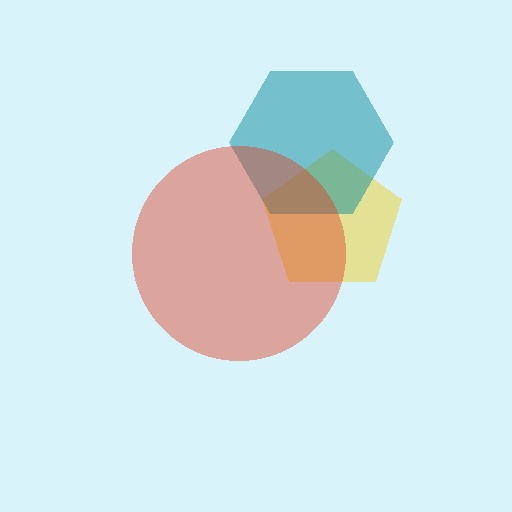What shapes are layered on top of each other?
The layered shapes are: a yellow pentagon, a teal hexagon, a red circle.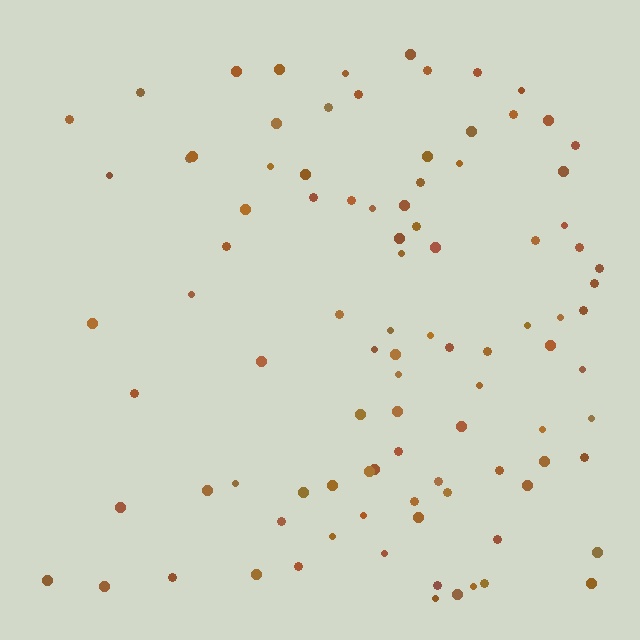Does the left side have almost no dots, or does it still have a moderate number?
Still a moderate number, just noticeably fewer than the right.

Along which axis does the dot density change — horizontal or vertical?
Horizontal.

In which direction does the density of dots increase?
From left to right, with the right side densest.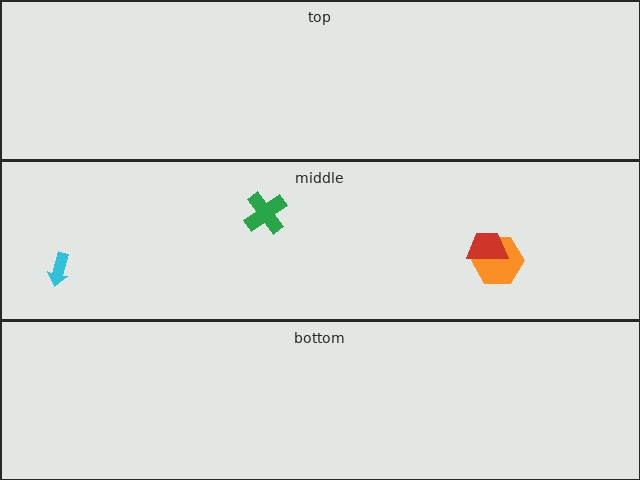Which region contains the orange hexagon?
The middle region.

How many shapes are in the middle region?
4.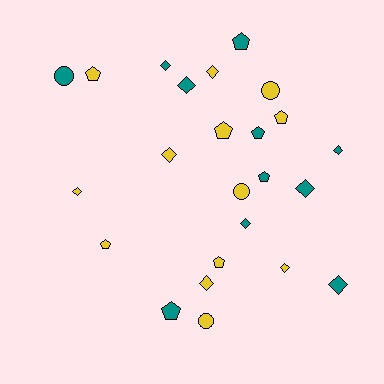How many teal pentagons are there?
There are 4 teal pentagons.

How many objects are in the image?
There are 24 objects.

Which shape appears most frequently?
Diamond, with 11 objects.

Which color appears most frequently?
Yellow, with 13 objects.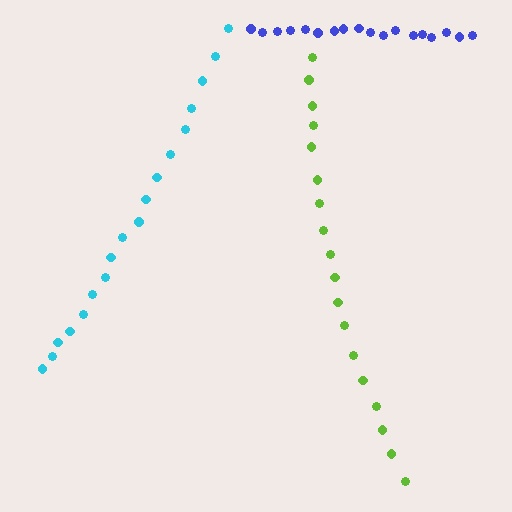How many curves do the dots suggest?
There are 3 distinct paths.